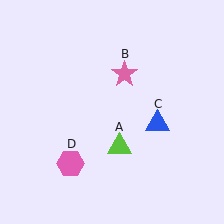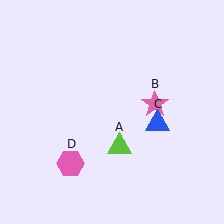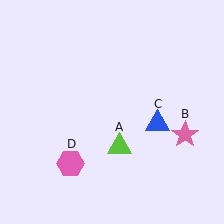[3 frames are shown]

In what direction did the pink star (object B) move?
The pink star (object B) moved down and to the right.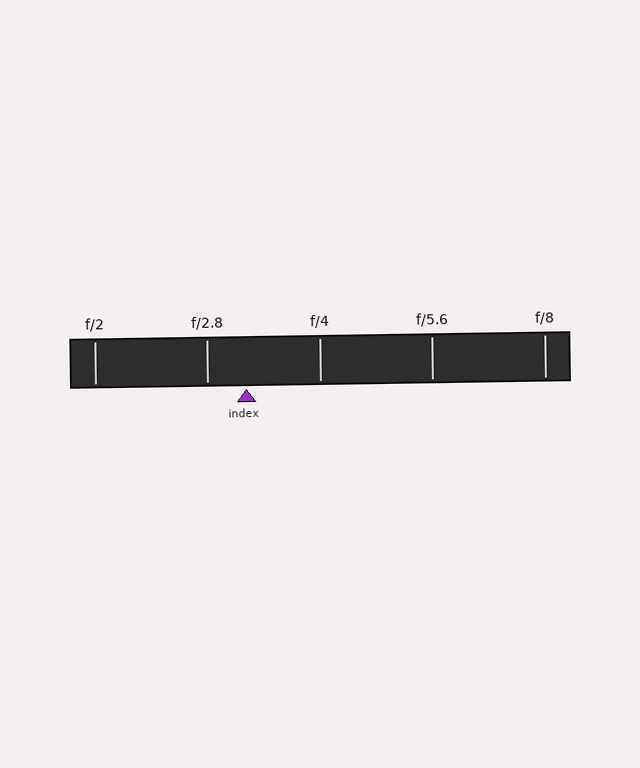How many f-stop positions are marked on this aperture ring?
There are 5 f-stop positions marked.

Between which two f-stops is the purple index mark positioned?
The index mark is between f/2.8 and f/4.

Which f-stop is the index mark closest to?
The index mark is closest to f/2.8.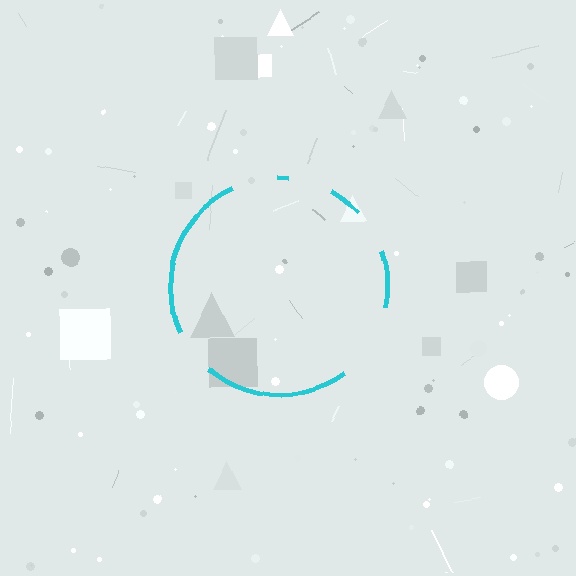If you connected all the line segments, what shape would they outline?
They would outline a circle.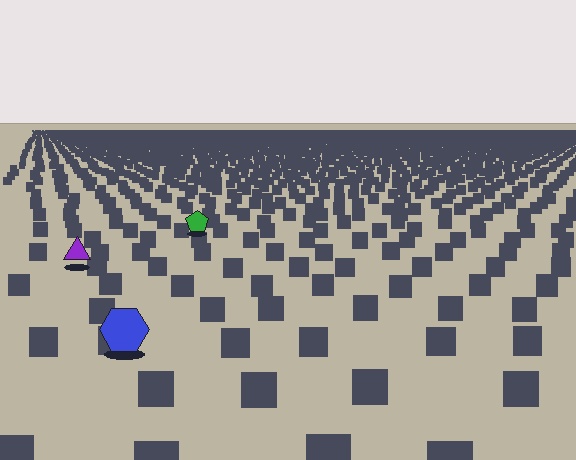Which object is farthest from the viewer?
The green pentagon is farthest from the viewer. It appears smaller and the ground texture around it is denser.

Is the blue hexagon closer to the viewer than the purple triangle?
Yes. The blue hexagon is closer — you can tell from the texture gradient: the ground texture is coarser near it.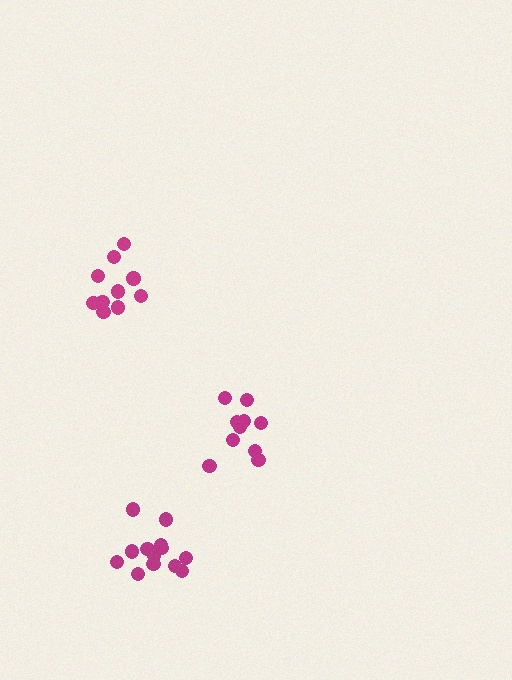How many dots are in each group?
Group 1: 10 dots, Group 2: 13 dots, Group 3: 10 dots (33 total).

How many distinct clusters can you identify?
There are 3 distinct clusters.